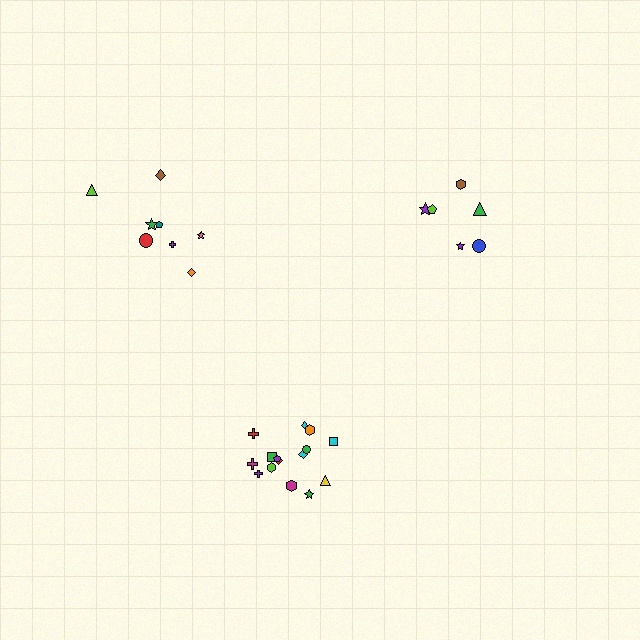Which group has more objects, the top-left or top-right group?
The top-left group.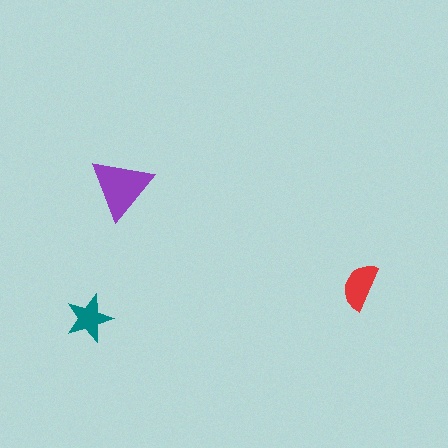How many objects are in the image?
There are 3 objects in the image.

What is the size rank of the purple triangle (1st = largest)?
1st.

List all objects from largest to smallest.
The purple triangle, the red semicircle, the teal star.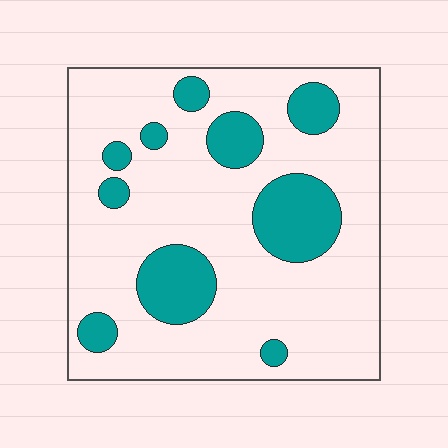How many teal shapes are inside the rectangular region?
10.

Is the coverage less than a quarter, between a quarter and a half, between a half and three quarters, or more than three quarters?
Less than a quarter.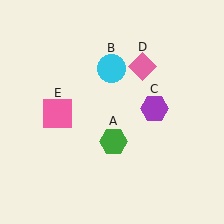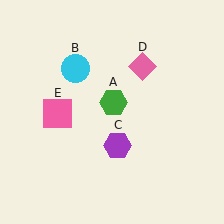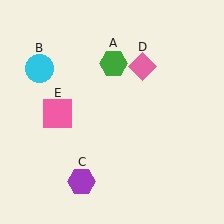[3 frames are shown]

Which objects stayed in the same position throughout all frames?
Pink diamond (object D) and pink square (object E) remained stationary.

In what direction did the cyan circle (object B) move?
The cyan circle (object B) moved left.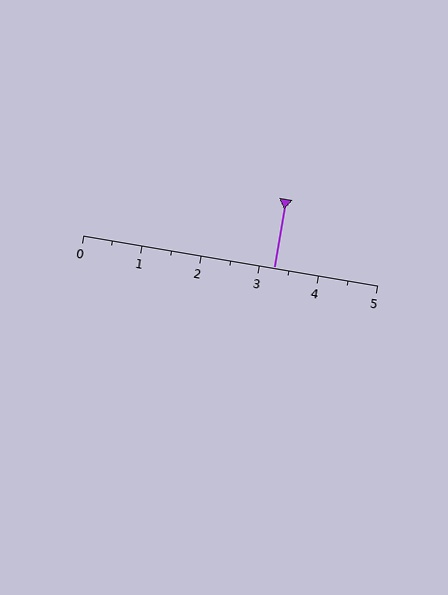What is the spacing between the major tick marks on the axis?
The major ticks are spaced 1 apart.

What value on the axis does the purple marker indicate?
The marker indicates approximately 3.2.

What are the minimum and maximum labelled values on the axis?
The axis runs from 0 to 5.